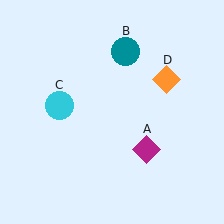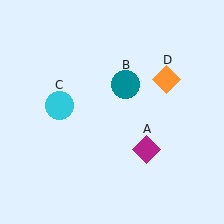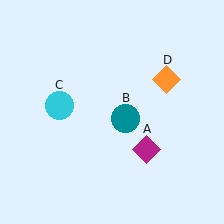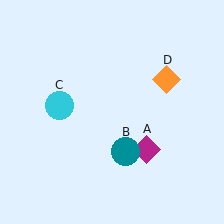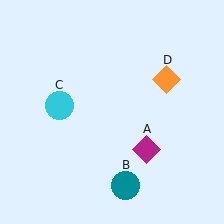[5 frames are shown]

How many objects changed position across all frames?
1 object changed position: teal circle (object B).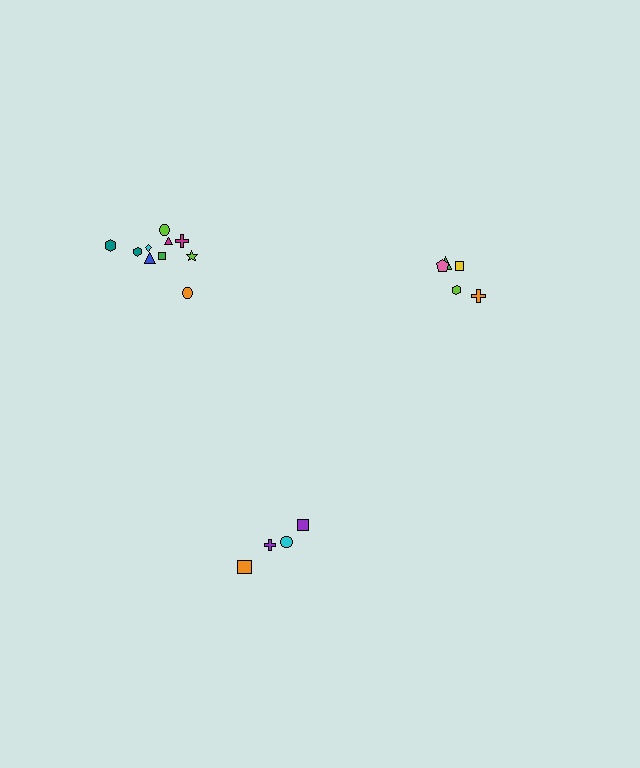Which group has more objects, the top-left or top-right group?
The top-left group.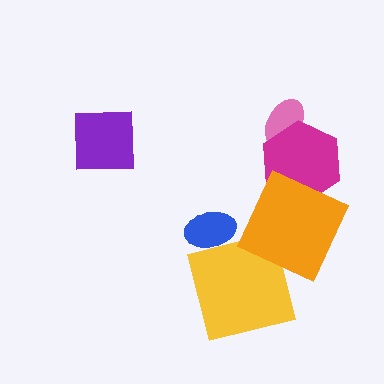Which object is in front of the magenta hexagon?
The orange square is in front of the magenta hexagon.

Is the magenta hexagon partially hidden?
Yes, it is partially covered by another shape.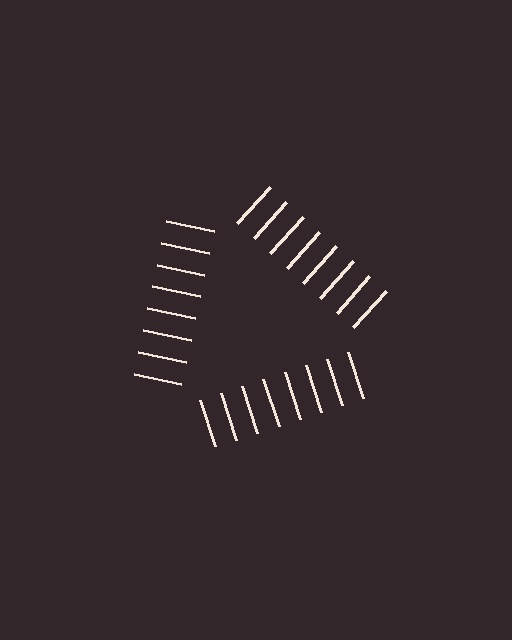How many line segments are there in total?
24 — 8 along each of the 3 edges.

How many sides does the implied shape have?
3 sides — the line-ends trace a triangle.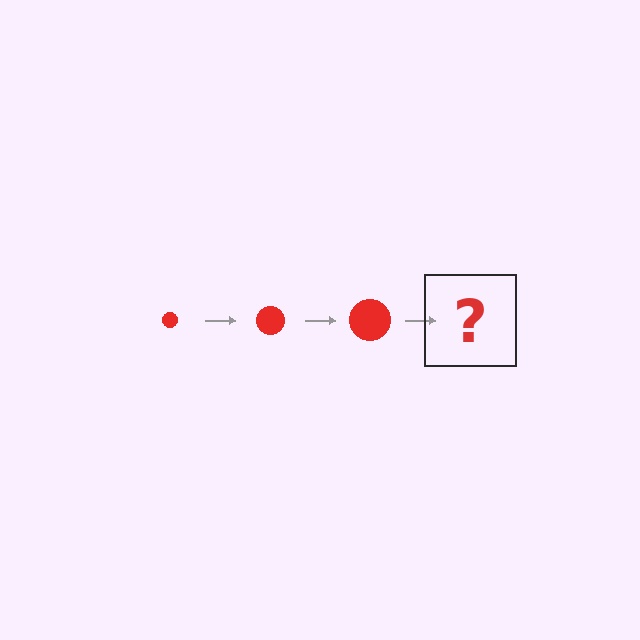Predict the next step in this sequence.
The next step is a red circle, larger than the previous one.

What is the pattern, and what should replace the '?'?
The pattern is that the circle gets progressively larger each step. The '?' should be a red circle, larger than the previous one.